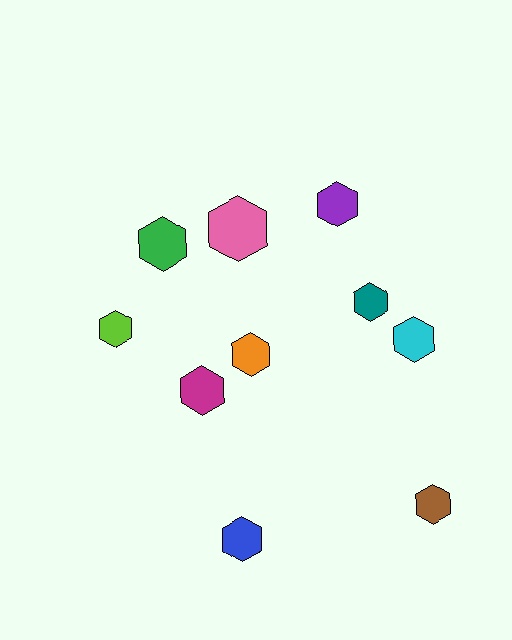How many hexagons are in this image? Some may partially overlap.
There are 10 hexagons.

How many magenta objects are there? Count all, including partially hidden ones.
There is 1 magenta object.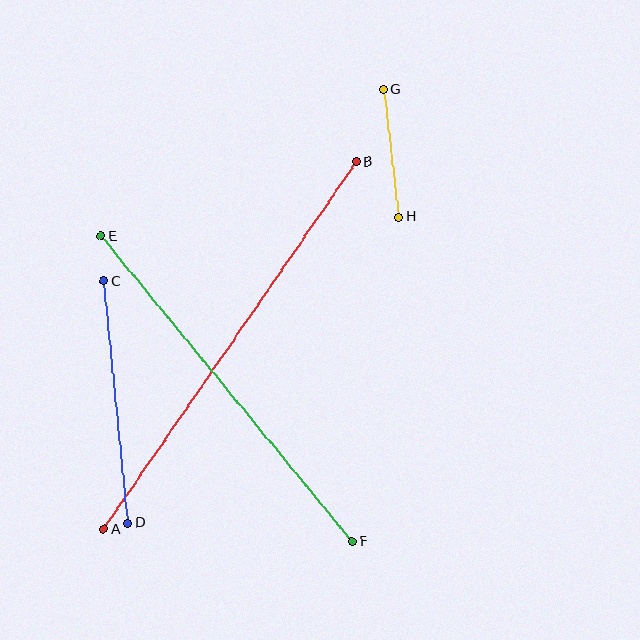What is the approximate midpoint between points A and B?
The midpoint is at approximately (230, 346) pixels.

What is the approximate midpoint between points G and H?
The midpoint is at approximately (391, 153) pixels.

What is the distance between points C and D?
The distance is approximately 243 pixels.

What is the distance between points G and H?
The distance is approximately 128 pixels.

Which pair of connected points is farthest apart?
Points A and B are farthest apart.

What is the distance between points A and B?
The distance is approximately 446 pixels.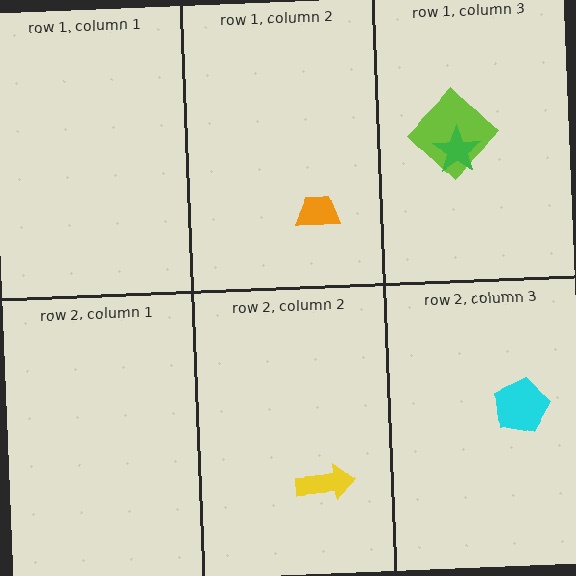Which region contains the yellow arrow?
The row 2, column 2 region.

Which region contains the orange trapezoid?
The row 1, column 2 region.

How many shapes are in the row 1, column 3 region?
2.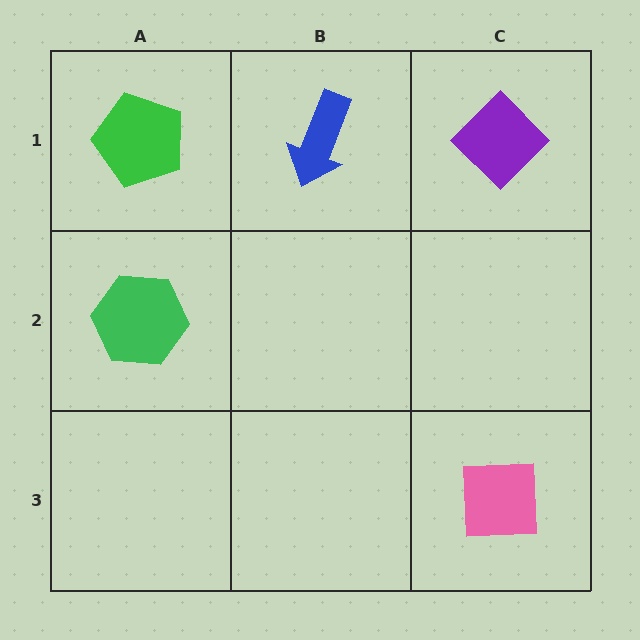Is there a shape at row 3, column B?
No, that cell is empty.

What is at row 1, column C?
A purple diamond.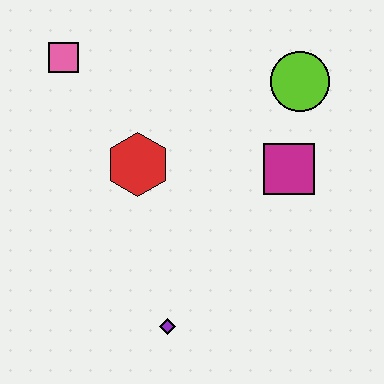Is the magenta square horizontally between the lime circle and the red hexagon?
Yes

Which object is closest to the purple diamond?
The red hexagon is closest to the purple diamond.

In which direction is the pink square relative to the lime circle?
The pink square is to the left of the lime circle.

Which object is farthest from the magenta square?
The pink square is farthest from the magenta square.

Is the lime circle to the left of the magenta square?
No